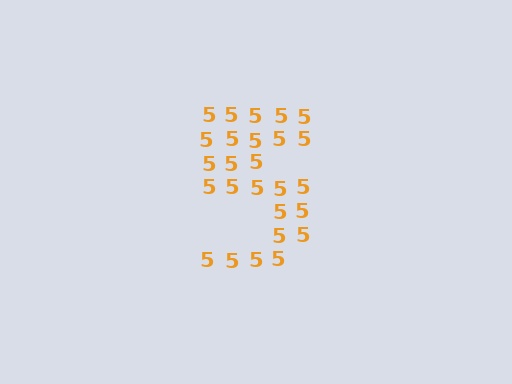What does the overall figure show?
The overall figure shows the digit 5.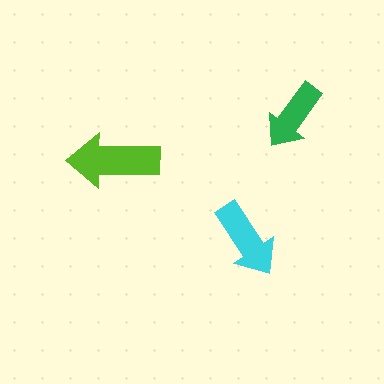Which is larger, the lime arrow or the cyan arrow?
The lime one.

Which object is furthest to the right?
The green arrow is rightmost.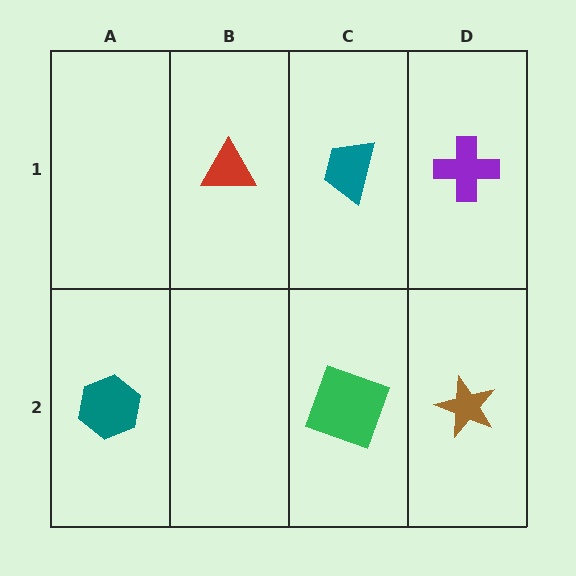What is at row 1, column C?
A teal trapezoid.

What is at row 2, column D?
A brown star.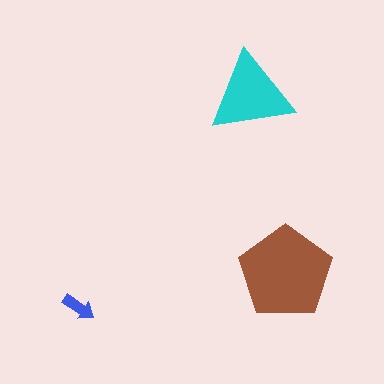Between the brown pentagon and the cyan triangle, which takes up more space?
The brown pentagon.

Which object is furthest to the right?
The brown pentagon is rightmost.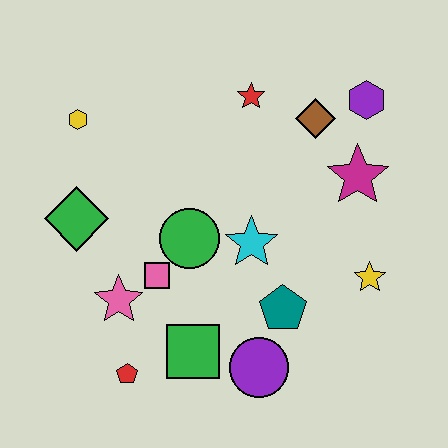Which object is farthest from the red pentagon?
The purple hexagon is farthest from the red pentagon.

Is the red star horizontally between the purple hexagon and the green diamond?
Yes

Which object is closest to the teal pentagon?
The purple circle is closest to the teal pentagon.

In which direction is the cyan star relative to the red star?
The cyan star is below the red star.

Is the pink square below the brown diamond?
Yes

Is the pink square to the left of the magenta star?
Yes